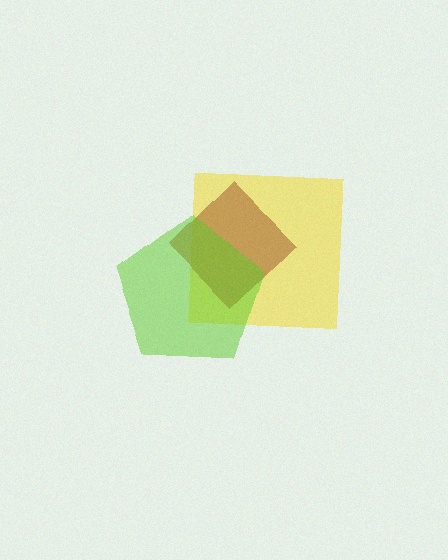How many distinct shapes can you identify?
There are 3 distinct shapes: a yellow square, a brown diamond, a lime pentagon.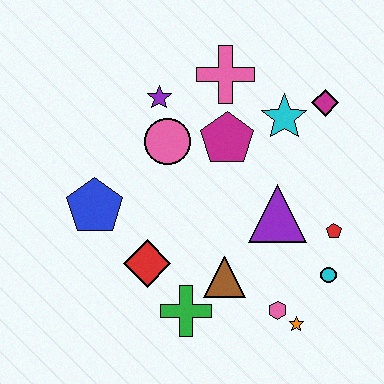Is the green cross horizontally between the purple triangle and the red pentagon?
No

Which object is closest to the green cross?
The brown triangle is closest to the green cross.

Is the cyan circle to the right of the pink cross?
Yes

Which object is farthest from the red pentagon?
The blue pentagon is farthest from the red pentagon.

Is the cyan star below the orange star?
No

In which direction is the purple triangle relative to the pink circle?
The purple triangle is to the right of the pink circle.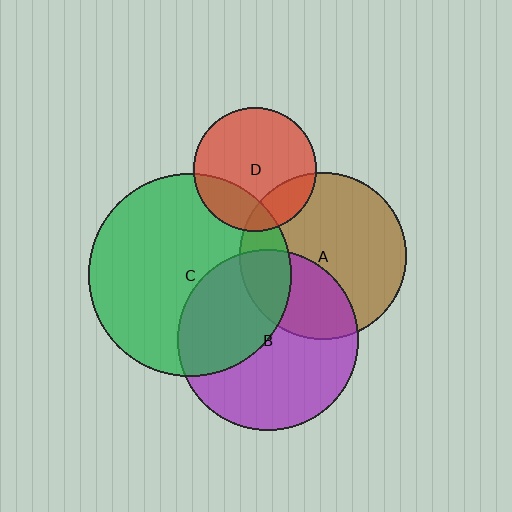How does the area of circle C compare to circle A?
Approximately 1.5 times.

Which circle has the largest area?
Circle C (green).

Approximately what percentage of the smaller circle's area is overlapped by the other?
Approximately 25%.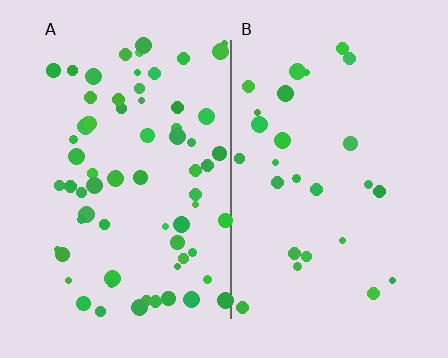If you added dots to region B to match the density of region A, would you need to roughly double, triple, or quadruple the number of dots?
Approximately double.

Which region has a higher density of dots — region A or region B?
A (the left).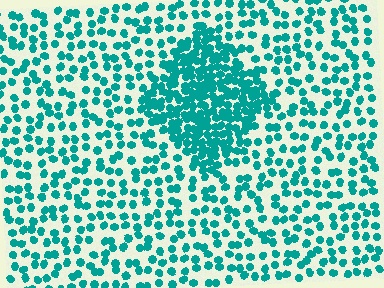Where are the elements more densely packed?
The elements are more densely packed inside the diamond boundary.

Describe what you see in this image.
The image contains small teal elements arranged at two different densities. A diamond-shaped region is visible where the elements are more densely packed than the surrounding area.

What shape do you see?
I see a diamond.